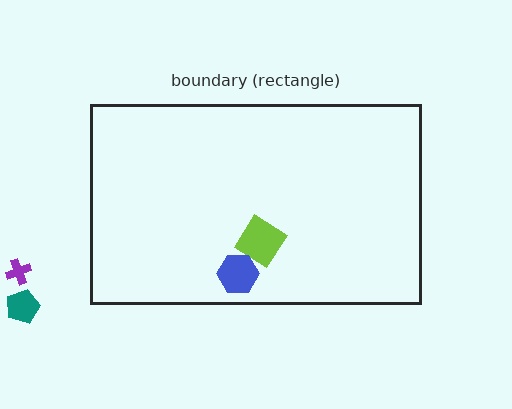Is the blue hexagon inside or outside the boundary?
Inside.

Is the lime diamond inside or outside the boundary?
Inside.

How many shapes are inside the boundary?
2 inside, 2 outside.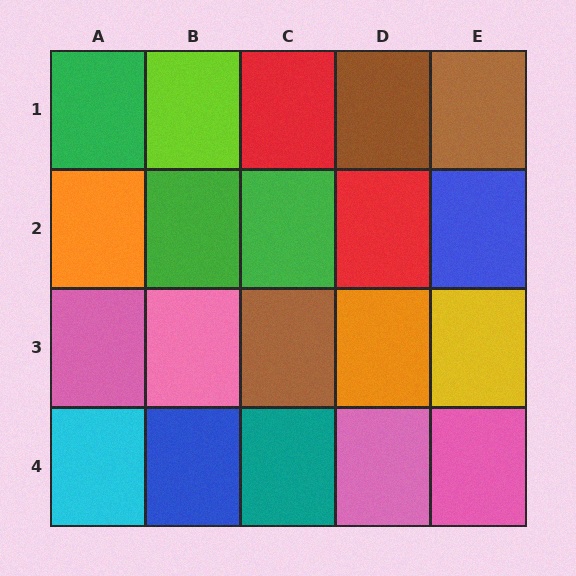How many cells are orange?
2 cells are orange.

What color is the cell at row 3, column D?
Orange.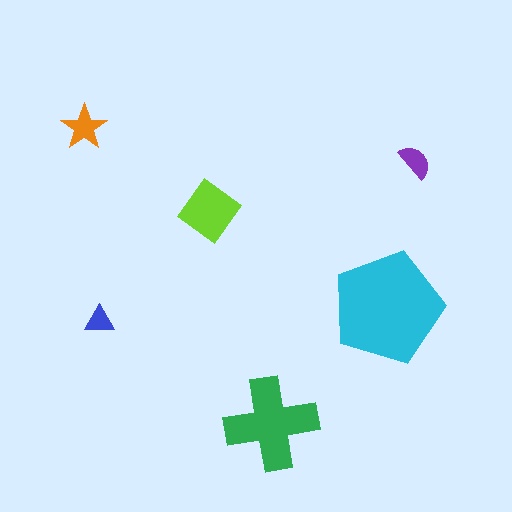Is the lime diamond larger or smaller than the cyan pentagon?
Smaller.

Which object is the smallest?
The blue triangle.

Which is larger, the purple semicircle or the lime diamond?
The lime diamond.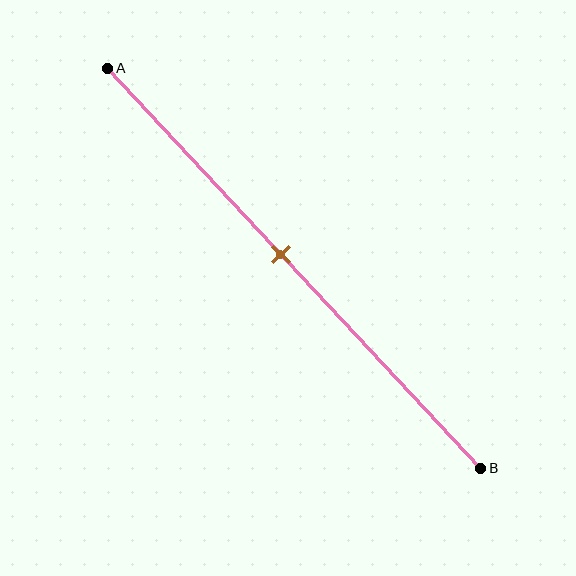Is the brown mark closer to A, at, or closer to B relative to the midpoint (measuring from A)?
The brown mark is closer to point A than the midpoint of segment AB.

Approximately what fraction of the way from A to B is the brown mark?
The brown mark is approximately 45% of the way from A to B.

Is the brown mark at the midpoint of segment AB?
No, the mark is at about 45% from A, not at the 50% midpoint.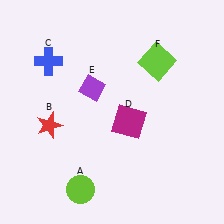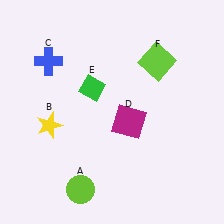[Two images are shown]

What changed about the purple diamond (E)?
In Image 1, E is purple. In Image 2, it changed to green.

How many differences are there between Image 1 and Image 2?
There are 2 differences between the two images.